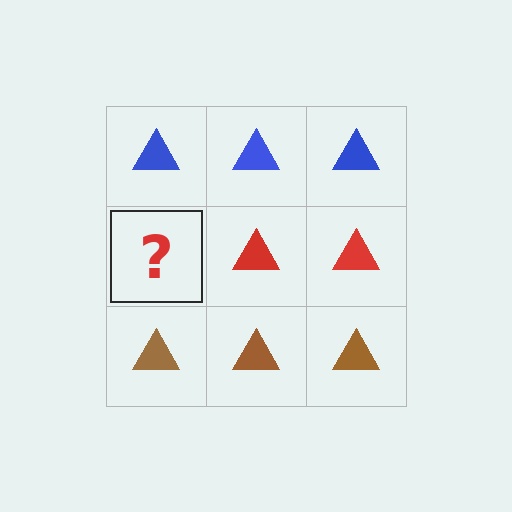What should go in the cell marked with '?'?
The missing cell should contain a red triangle.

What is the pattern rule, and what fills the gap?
The rule is that each row has a consistent color. The gap should be filled with a red triangle.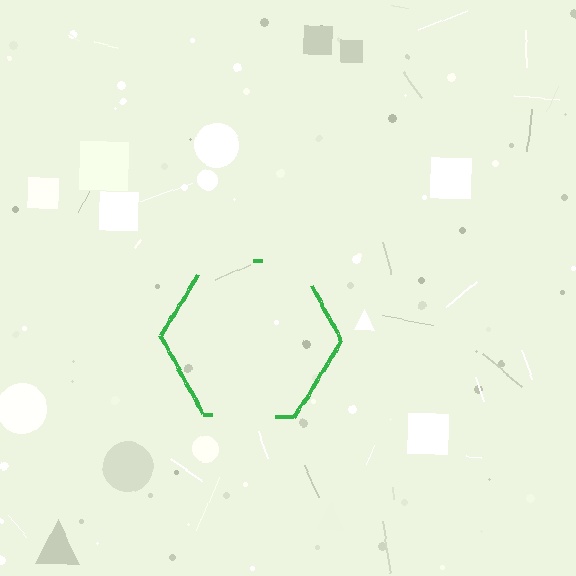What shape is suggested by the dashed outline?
The dashed outline suggests a hexagon.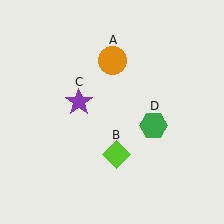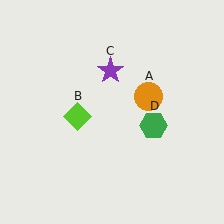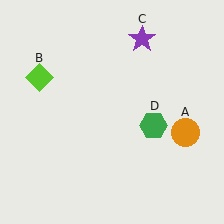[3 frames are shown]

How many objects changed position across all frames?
3 objects changed position: orange circle (object A), lime diamond (object B), purple star (object C).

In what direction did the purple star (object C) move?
The purple star (object C) moved up and to the right.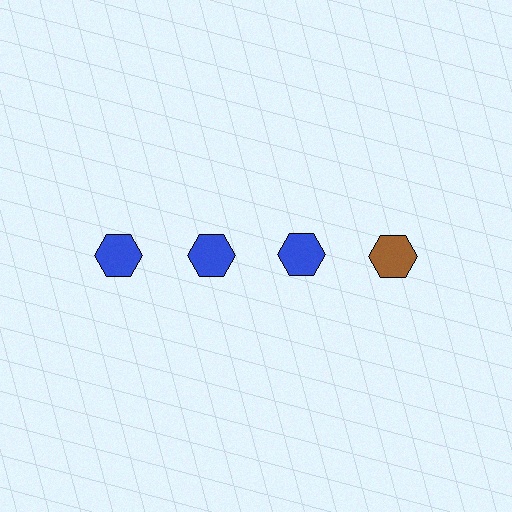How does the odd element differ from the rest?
It has a different color: brown instead of blue.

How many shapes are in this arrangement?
There are 4 shapes arranged in a grid pattern.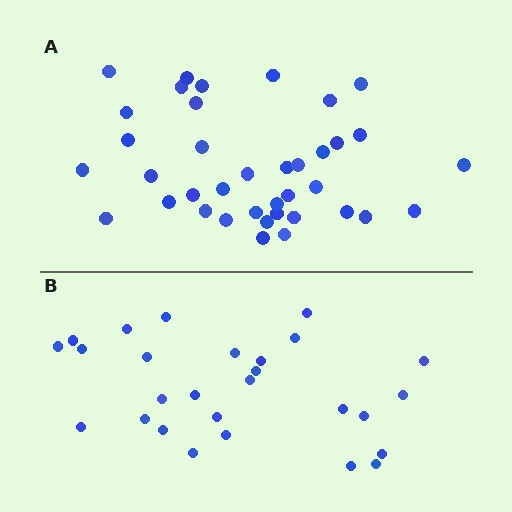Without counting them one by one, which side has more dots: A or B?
Region A (the top region) has more dots.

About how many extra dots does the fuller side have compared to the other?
Region A has roughly 12 or so more dots than region B.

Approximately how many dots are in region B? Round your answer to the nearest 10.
About 30 dots. (The exact count is 27, which rounds to 30.)